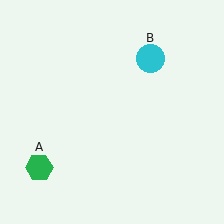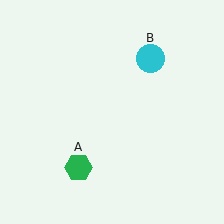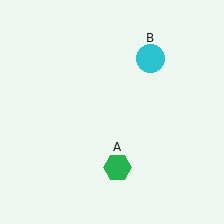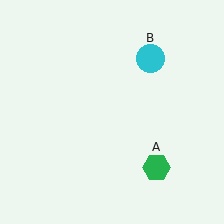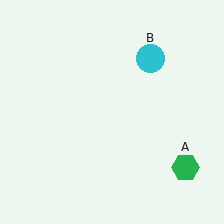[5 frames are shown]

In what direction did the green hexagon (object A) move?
The green hexagon (object A) moved right.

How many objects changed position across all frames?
1 object changed position: green hexagon (object A).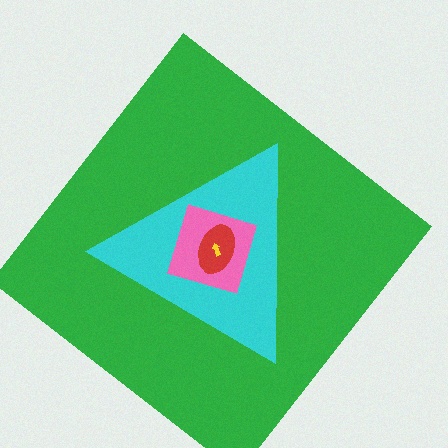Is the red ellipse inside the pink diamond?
Yes.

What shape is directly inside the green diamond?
The cyan triangle.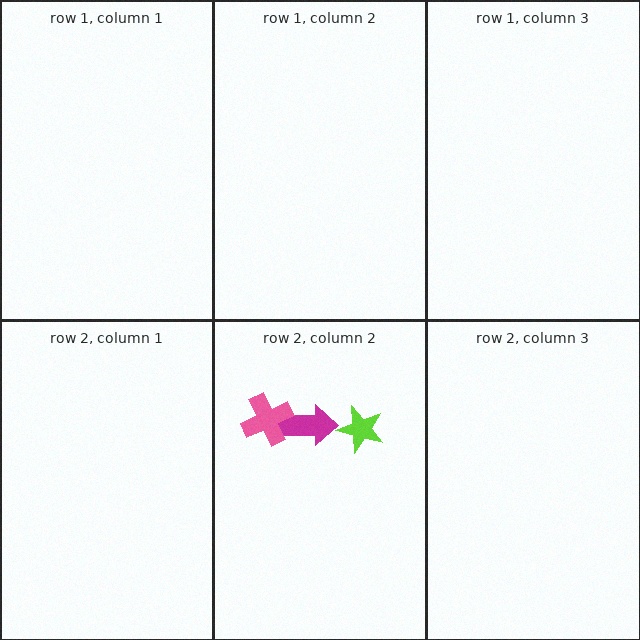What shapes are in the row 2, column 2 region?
The magenta arrow, the lime star, the pink cross.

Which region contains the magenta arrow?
The row 2, column 2 region.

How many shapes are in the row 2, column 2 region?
3.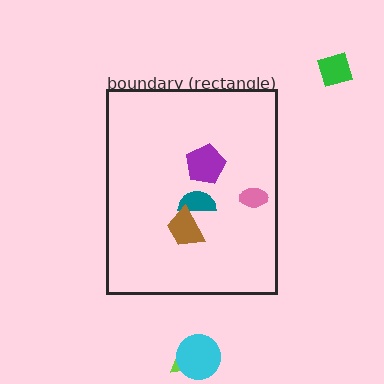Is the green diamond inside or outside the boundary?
Outside.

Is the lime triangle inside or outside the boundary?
Outside.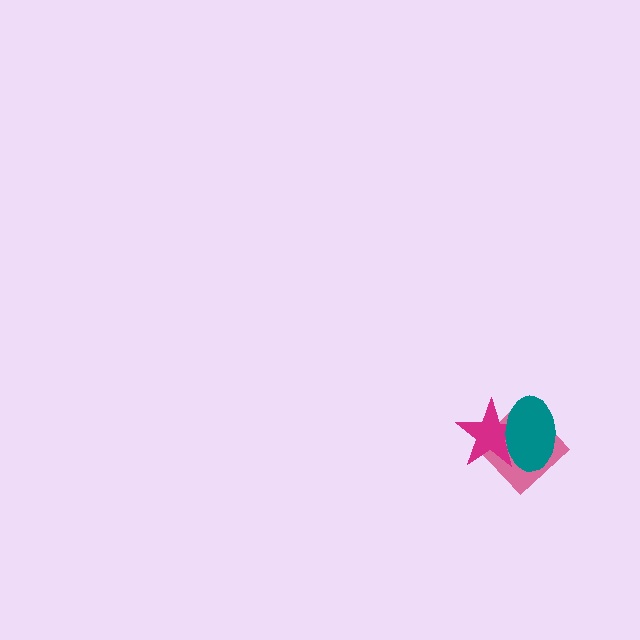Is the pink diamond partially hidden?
Yes, it is partially covered by another shape.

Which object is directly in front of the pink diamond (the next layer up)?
The magenta star is directly in front of the pink diamond.